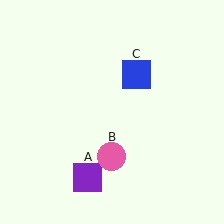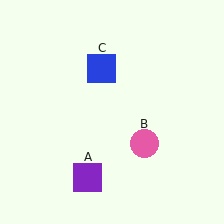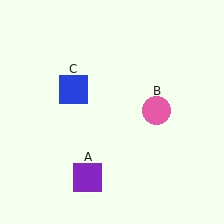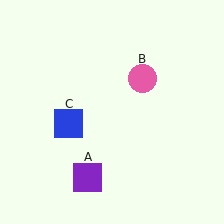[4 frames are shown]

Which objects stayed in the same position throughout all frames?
Purple square (object A) remained stationary.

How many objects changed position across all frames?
2 objects changed position: pink circle (object B), blue square (object C).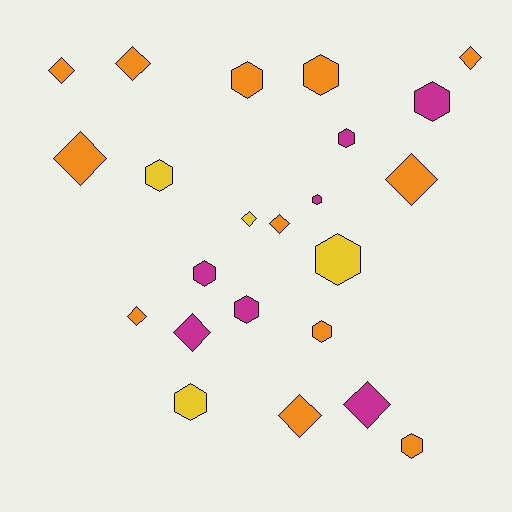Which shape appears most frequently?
Hexagon, with 12 objects.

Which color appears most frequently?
Orange, with 12 objects.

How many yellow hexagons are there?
There are 3 yellow hexagons.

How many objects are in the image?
There are 23 objects.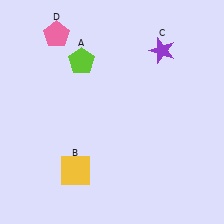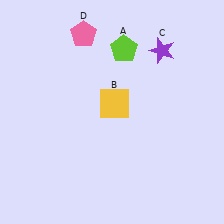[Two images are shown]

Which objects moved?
The objects that moved are: the lime pentagon (A), the yellow square (B), the pink pentagon (D).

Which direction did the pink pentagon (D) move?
The pink pentagon (D) moved right.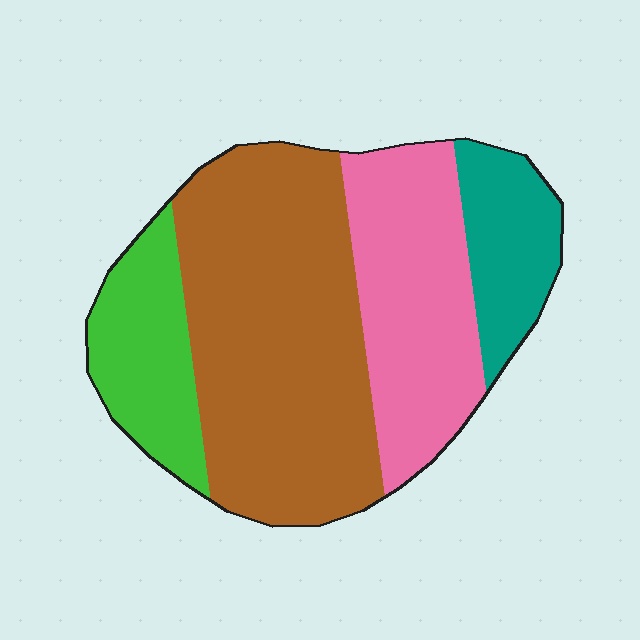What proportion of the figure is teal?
Teal takes up about one eighth (1/8) of the figure.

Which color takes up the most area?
Brown, at roughly 45%.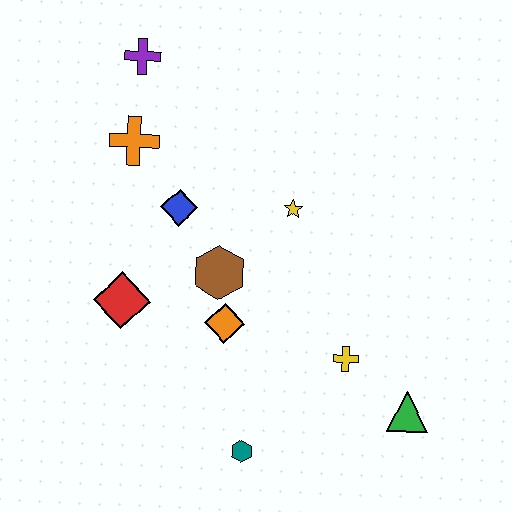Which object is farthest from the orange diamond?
The purple cross is farthest from the orange diamond.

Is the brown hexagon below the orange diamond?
No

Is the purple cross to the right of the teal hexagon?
No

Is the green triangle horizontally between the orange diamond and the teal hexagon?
No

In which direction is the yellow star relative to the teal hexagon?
The yellow star is above the teal hexagon.